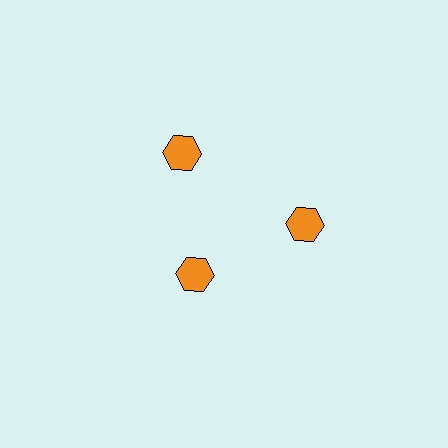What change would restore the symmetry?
The symmetry would be restored by moving it outward, back onto the ring so that all 3 hexagons sit at equal angles and equal distance from the center.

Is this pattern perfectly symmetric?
No. The 3 orange hexagons are arranged in a ring, but one element near the 7 o'clock position is pulled inward toward the center, breaking the 3-fold rotational symmetry.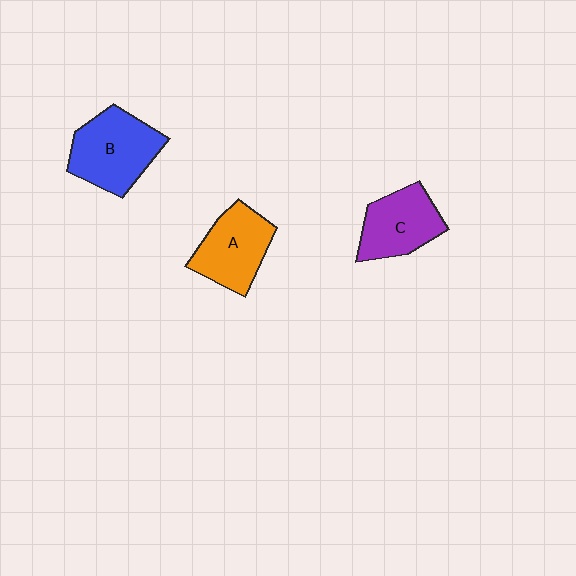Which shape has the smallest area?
Shape C (purple).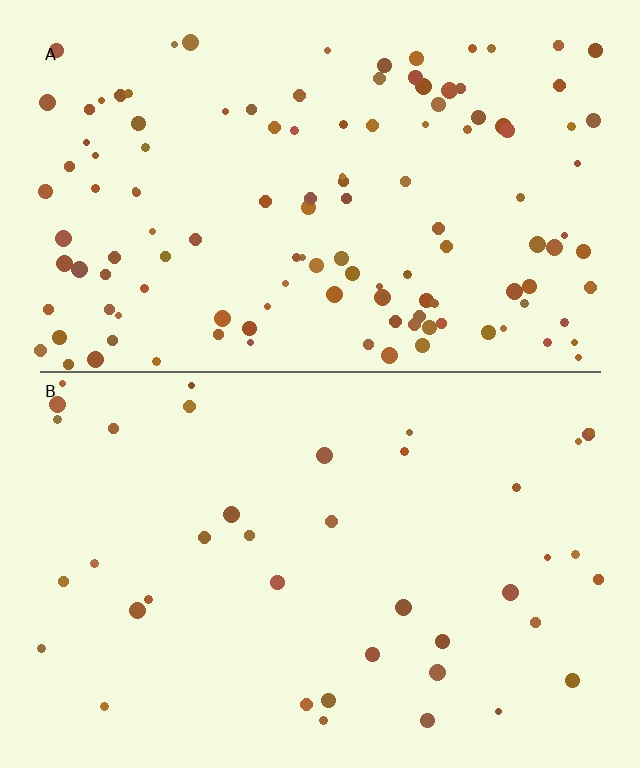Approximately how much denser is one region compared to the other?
Approximately 3.1× — region A over region B.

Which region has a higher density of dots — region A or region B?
A (the top).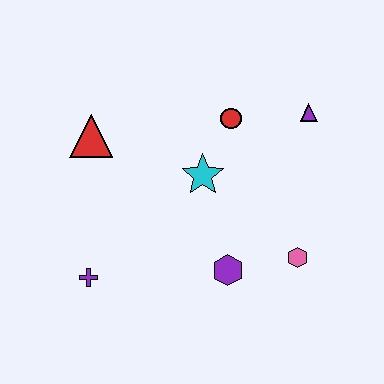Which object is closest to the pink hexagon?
The purple hexagon is closest to the pink hexagon.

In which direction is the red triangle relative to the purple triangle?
The red triangle is to the left of the purple triangle.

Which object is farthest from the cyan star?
The purple cross is farthest from the cyan star.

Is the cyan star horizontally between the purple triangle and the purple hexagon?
No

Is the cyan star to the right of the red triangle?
Yes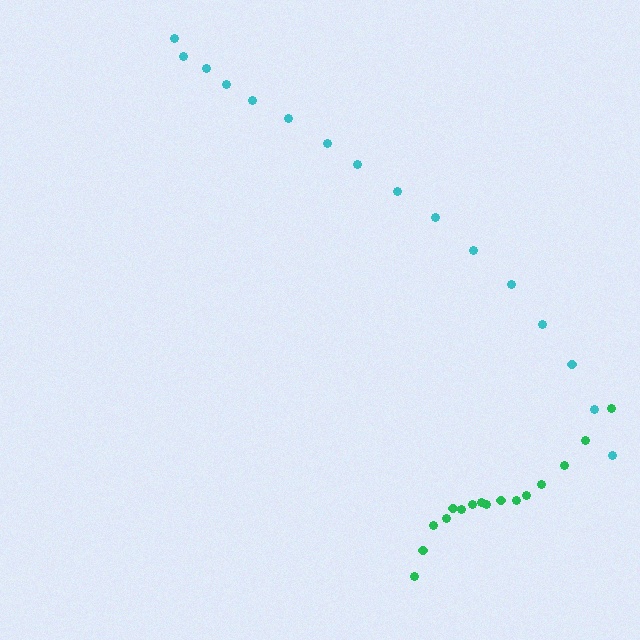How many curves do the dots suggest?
There are 2 distinct paths.